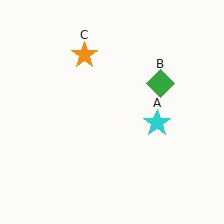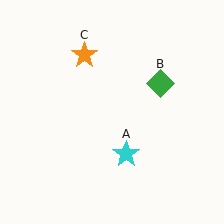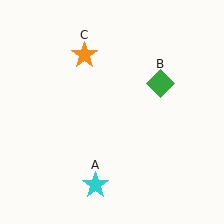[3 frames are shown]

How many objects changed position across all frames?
1 object changed position: cyan star (object A).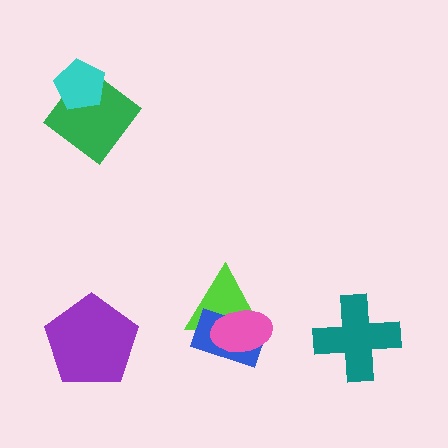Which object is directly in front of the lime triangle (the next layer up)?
The blue rectangle is directly in front of the lime triangle.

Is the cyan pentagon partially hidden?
No, no other shape covers it.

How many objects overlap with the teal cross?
0 objects overlap with the teal cross.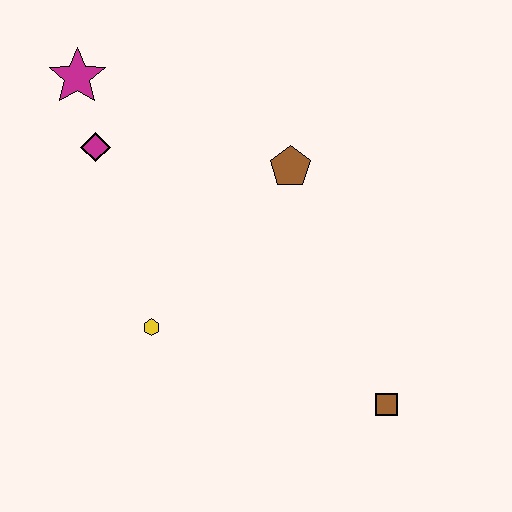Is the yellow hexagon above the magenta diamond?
No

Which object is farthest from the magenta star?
The brown square is farthest from the magenta star.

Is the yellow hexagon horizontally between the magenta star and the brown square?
Yes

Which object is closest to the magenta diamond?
The magenta star is closest to the magenta diamond.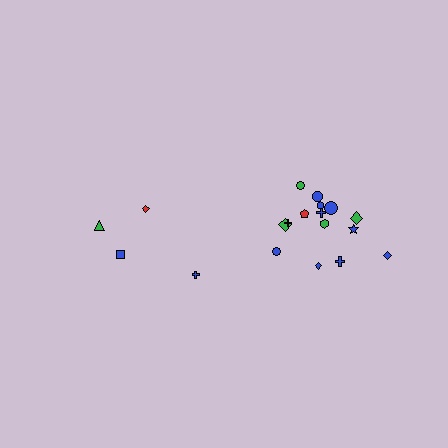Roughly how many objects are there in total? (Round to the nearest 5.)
Roughly 20 objects in total.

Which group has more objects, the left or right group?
The right group.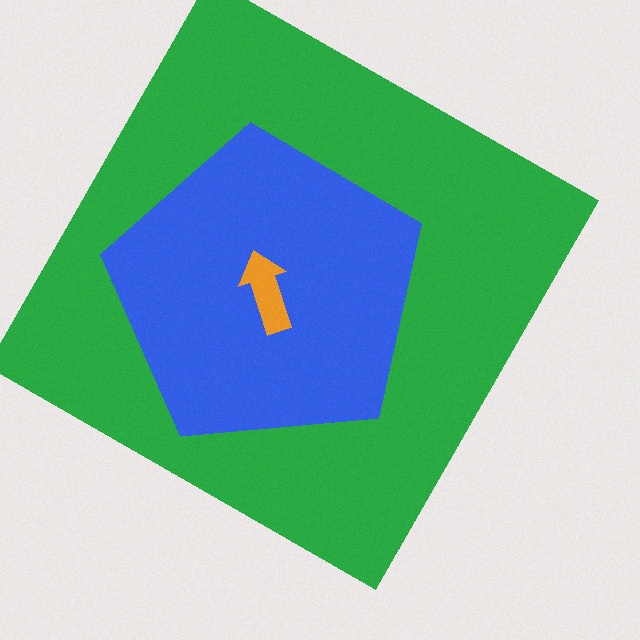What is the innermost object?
The orange arrow.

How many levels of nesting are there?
3.